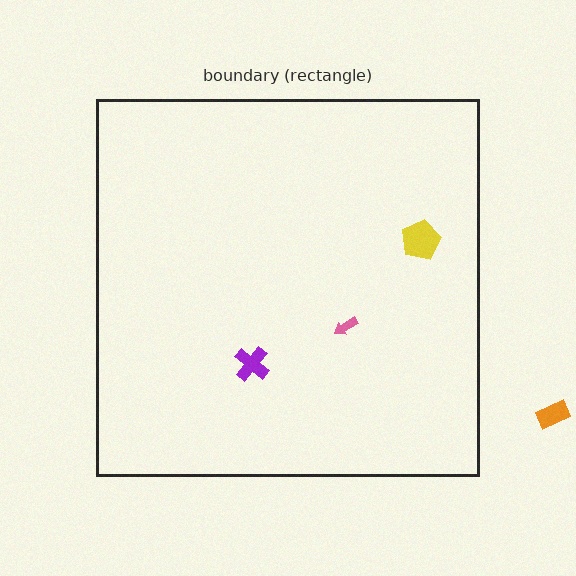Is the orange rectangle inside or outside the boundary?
Outside.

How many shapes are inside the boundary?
3 inside, 1 outside.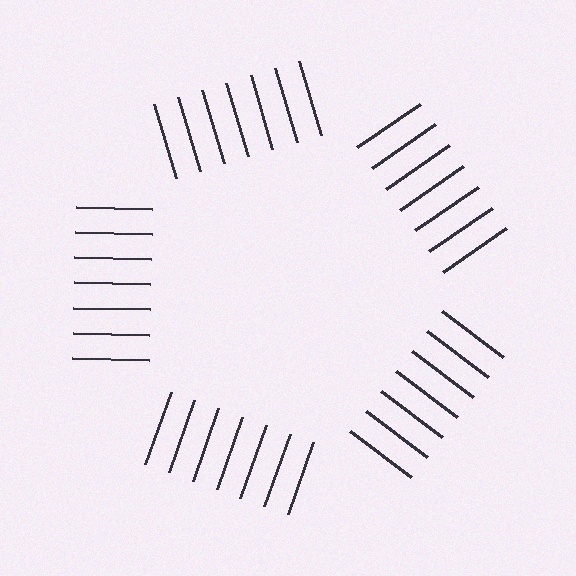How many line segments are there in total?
35 — 7 along each of the 5 edges.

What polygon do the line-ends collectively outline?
An illusory pentagon — the line segments terminate on its edges but no continuous stroke is drawn.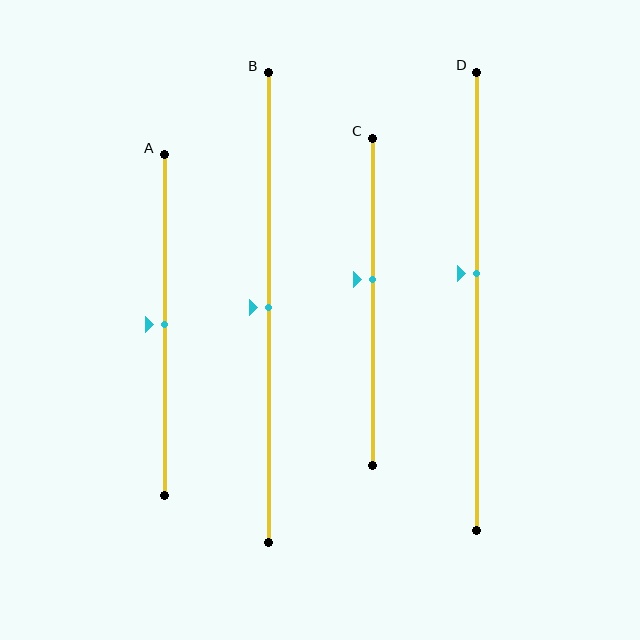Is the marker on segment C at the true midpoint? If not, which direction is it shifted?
No, the marker on segment C is shifted upward by about 7% of the segment length.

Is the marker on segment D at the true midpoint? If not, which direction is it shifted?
No, the marker on segment D is shifted upward by about 6% of the segment length.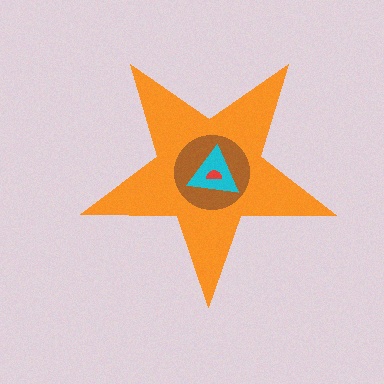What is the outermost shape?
The orange star.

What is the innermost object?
The red semicircle.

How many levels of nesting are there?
4.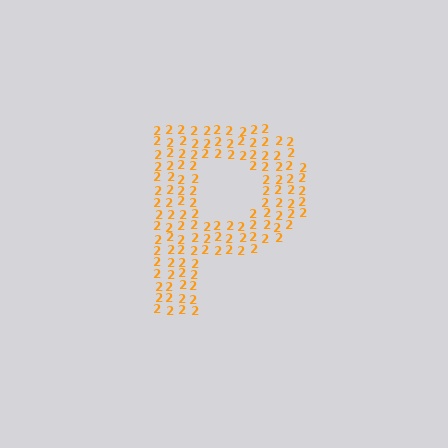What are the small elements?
The small elements are digit 2's.